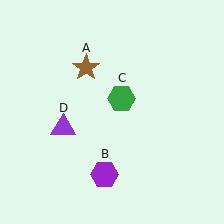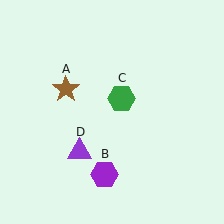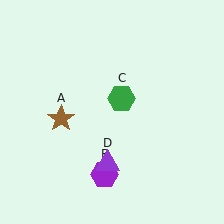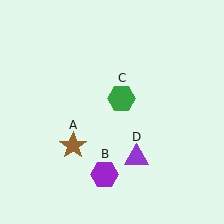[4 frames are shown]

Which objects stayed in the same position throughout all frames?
Purple hexagon (object B) and green hexagon (object C) remained stationary.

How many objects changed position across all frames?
2 objects changed position: brown star (object A), purple triangle (object D).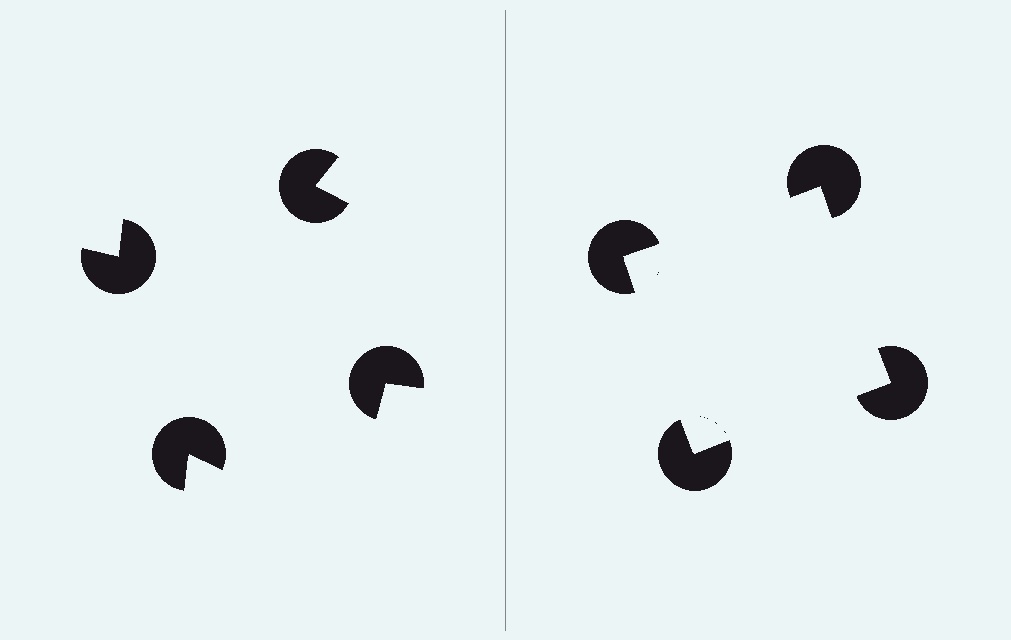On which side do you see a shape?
An illusory square appears on the right side. On the left side the wedge cuts are rotated, so no coherent shape forms.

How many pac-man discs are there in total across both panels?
8 — 4 on each side.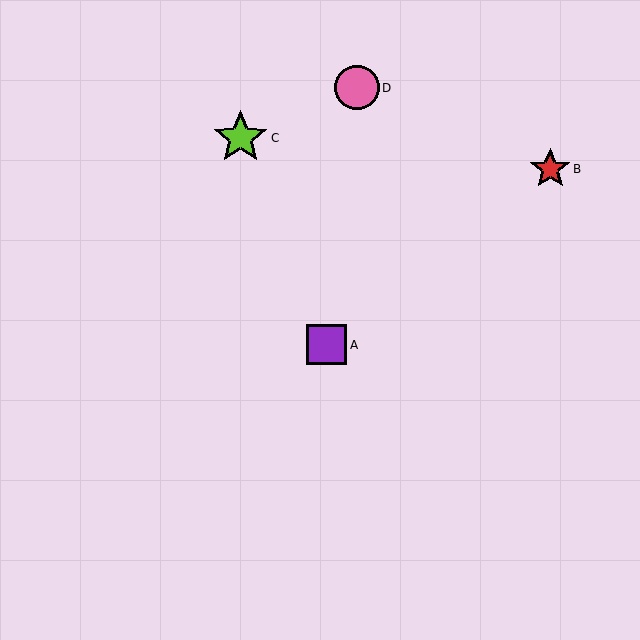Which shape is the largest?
The lime star (labeled C) is the largest.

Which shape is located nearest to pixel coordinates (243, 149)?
The lime star (labeled C) at (241, 138) is nearest to that location.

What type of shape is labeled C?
Shape C is a lime star.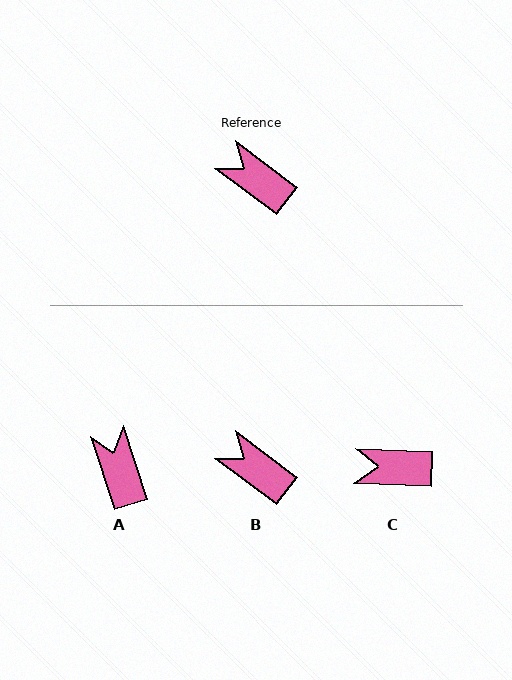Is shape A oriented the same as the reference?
No, it is off by about 35 degrees.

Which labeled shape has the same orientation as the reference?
B.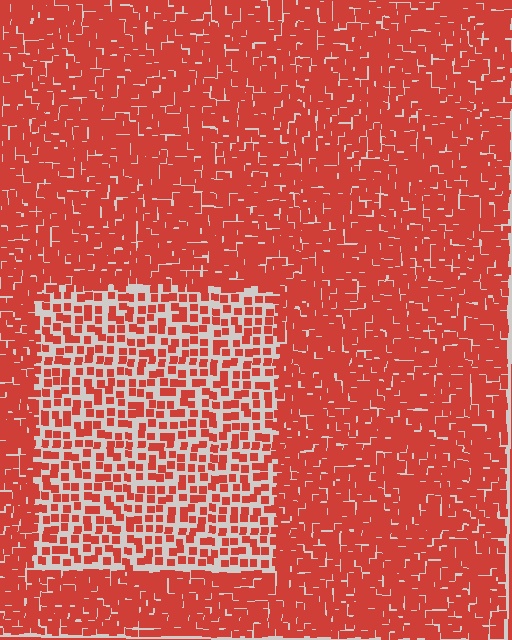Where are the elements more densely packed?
The elements are more densely packed outside the rectangle boundary.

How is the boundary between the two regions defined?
The boundary is defined by a change in element density (approximately 2.2x ratio). All elements are the same color, size, and shape.